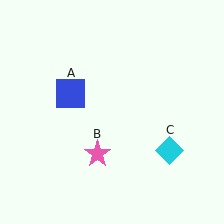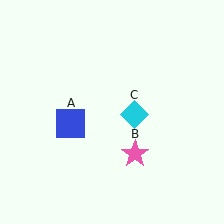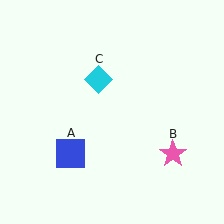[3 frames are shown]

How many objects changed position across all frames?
3 objects changed position: blue square (object A), pink star (object B), cyan diamond (object C).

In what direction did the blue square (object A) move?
The blue square (object A) moved down.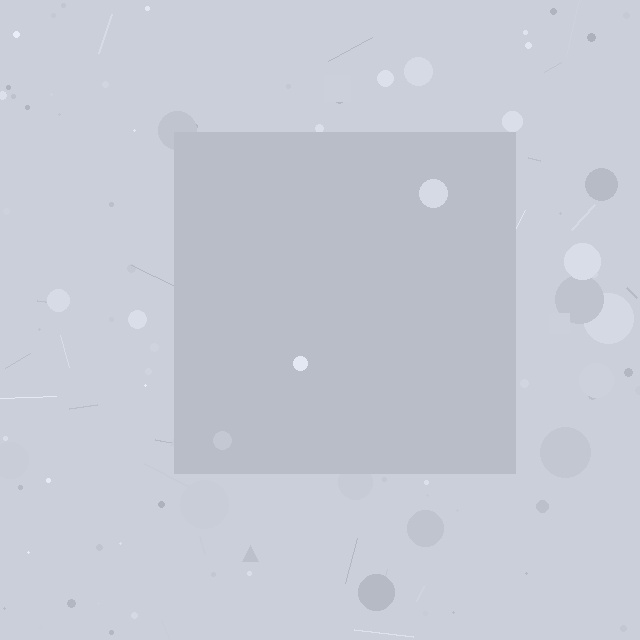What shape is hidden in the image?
A square is hidden in the image.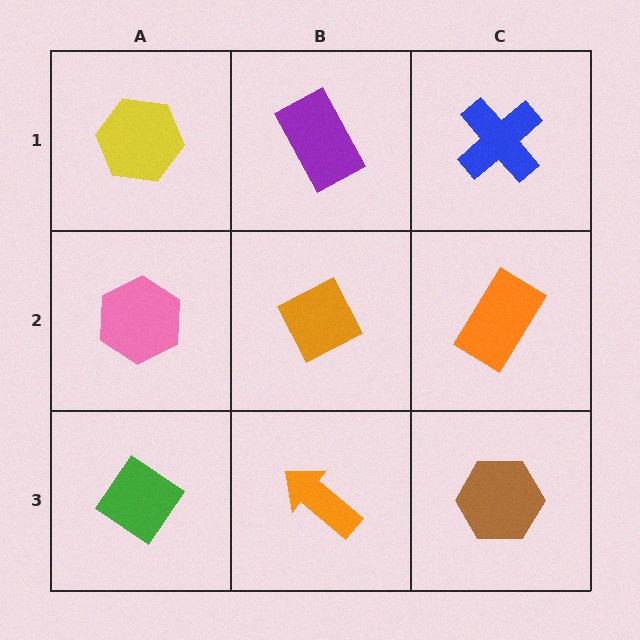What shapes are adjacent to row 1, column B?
An orange diamond (row 2, column B), a yellow hexagon (row 1, column A), a blue cross (row 1, column C).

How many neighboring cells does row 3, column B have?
3.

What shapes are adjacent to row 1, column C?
An orange rectangle (row 2, column C), a purple rectangle (row 1, column B).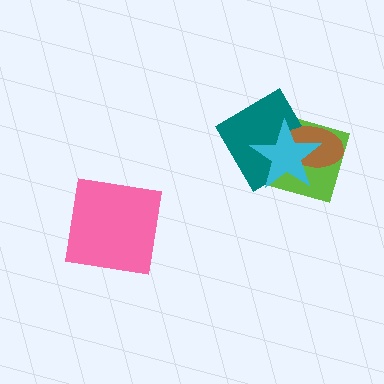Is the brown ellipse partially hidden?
Yes, it is partially covered by another shape.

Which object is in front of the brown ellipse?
The cyan star is in front of the brown ellipse.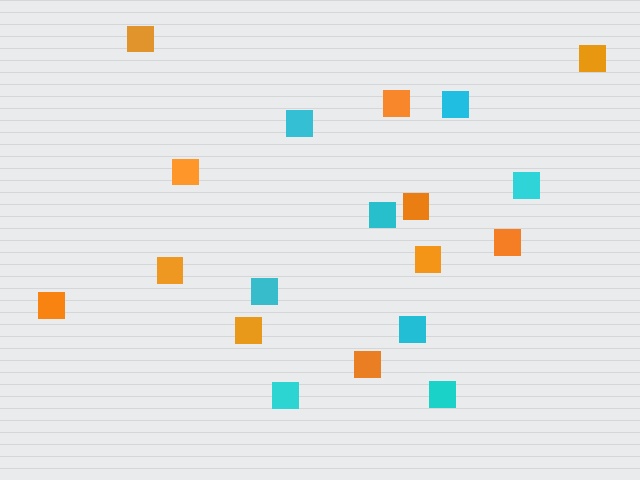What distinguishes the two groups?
There are 2 groups: one group of orange squares (11) and one group of cyan squares (8).